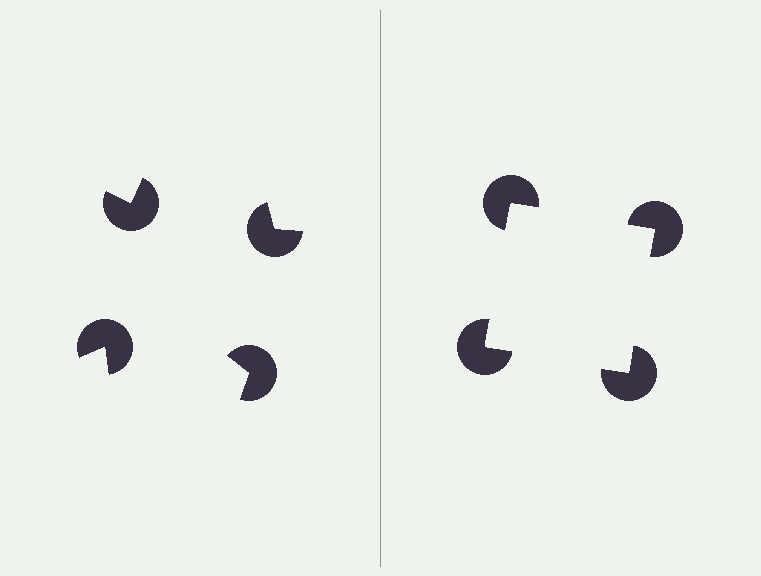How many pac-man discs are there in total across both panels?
8 — 4 on each side.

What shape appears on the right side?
An illusory square.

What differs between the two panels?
The pac-man discs are positioned identically on both sides; only the wedge orientations differ. On the right they align to a square; on the left they are misaligned.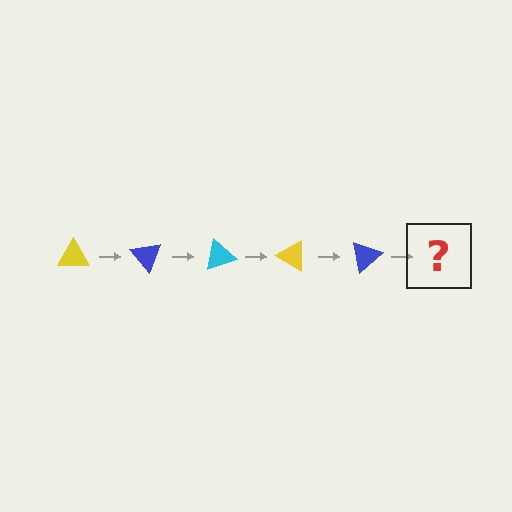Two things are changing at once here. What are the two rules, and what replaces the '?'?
The two rules are that it rotates 50 degrees each step and the color cycles through yellow, blue, and cyan. The '?' should be a cyan triangle, rotated 250 degrees from the start.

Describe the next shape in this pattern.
It should be a cyan triangle, rotated 250 degrees from the start.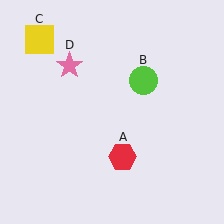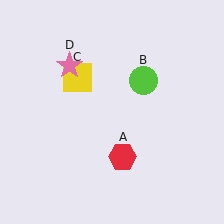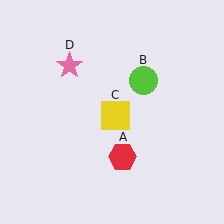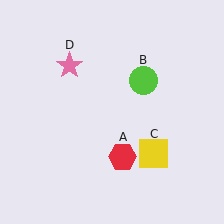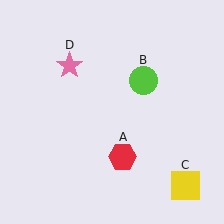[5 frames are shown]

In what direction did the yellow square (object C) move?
The yellow square (object C) moved down and to the right.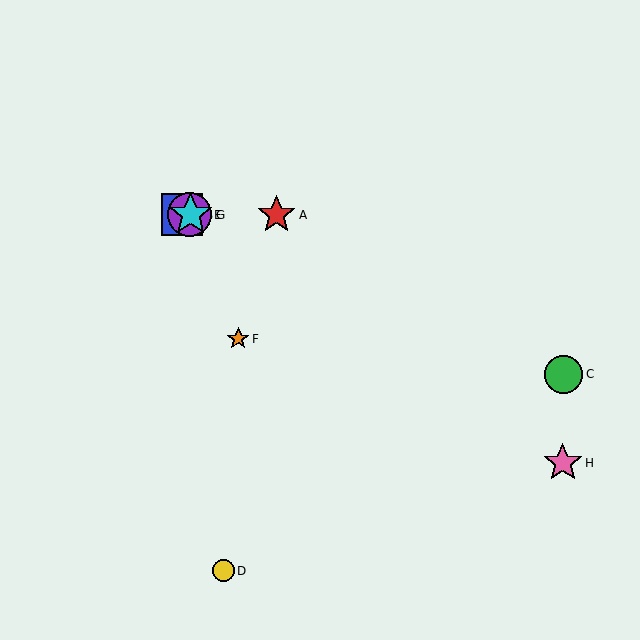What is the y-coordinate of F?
Object F is at y≈339.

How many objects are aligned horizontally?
4 objects (A, B, E, G) are aligned horizontally.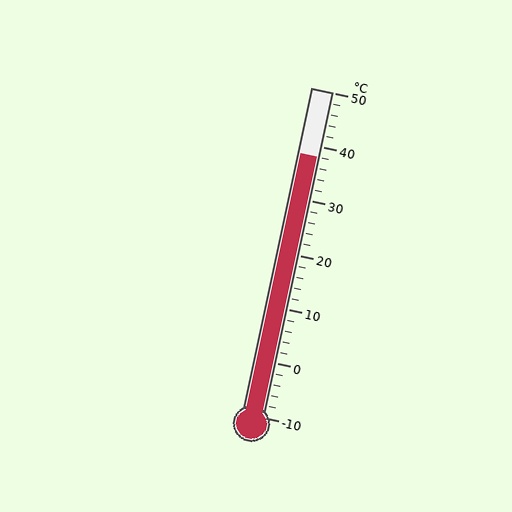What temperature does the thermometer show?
The thermometer shows approximately 38°C.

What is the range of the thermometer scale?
The thermometer scale ranges from -10°C to 50°C.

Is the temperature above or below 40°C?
The temperature is below 40°C.